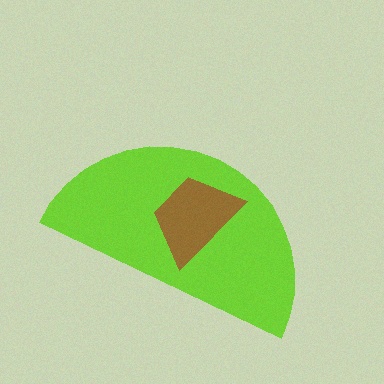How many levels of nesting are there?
2.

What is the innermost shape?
The brown trapezoid.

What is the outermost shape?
The lime semicircle.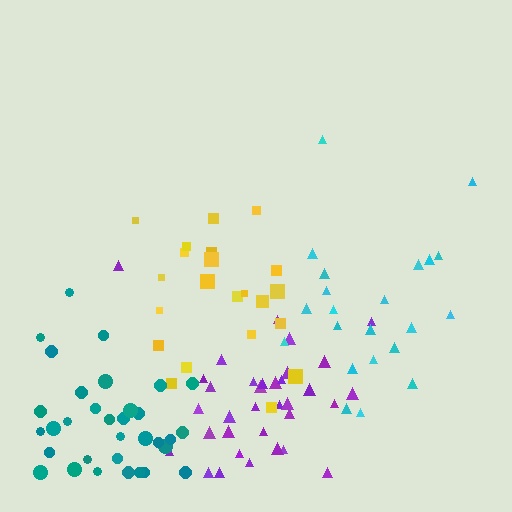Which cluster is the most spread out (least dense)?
Cyan.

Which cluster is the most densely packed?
Purple.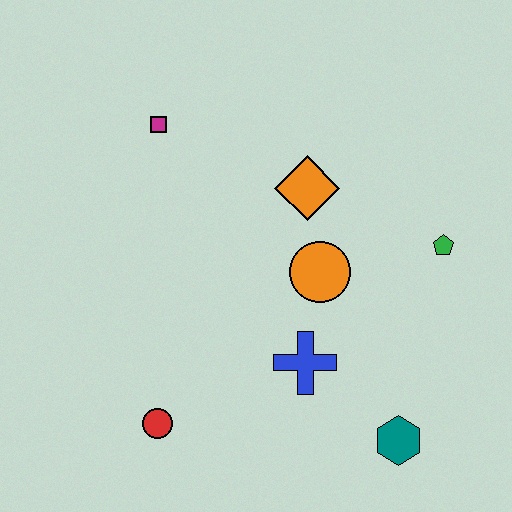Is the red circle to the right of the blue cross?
No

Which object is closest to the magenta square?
The orange diamond is closest to the magenta square.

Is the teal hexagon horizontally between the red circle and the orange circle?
No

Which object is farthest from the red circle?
The green pentagon is farthest from the red circle.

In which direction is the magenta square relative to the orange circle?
The magenta square is to the left of the orange circle.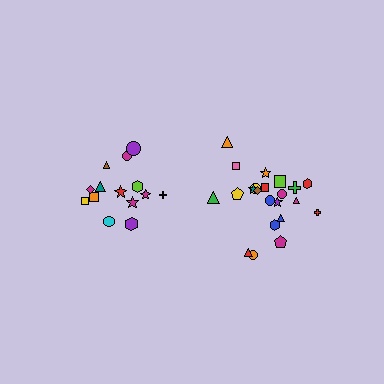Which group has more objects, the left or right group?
The right group.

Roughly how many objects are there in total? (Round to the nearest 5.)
Roughly 35 objects in total.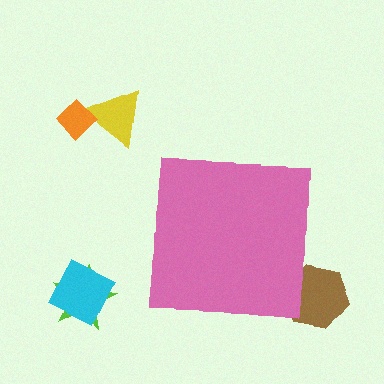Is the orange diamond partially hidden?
No, the orange diamond is fully visible.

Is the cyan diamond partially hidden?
No, the cyan diamond is fully visible.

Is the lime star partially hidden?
No, the lime star is fully visible.